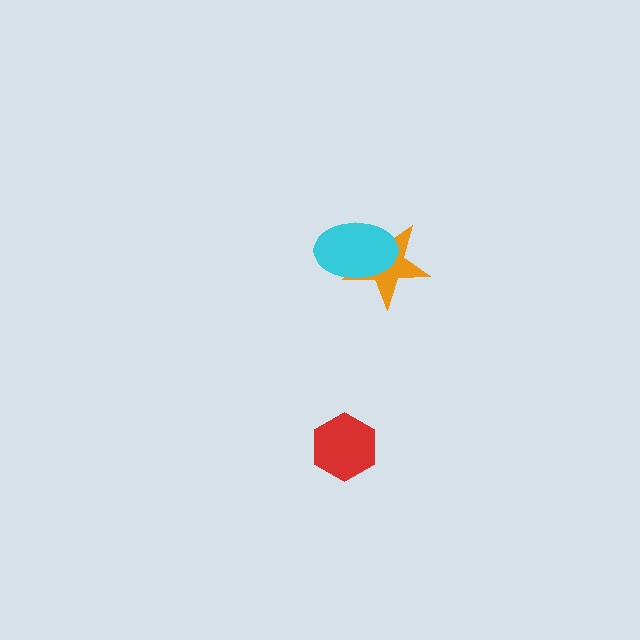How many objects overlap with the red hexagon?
0 objects overlap with the red hexagon.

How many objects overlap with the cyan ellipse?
1 object overlaps with the cyan ellipse.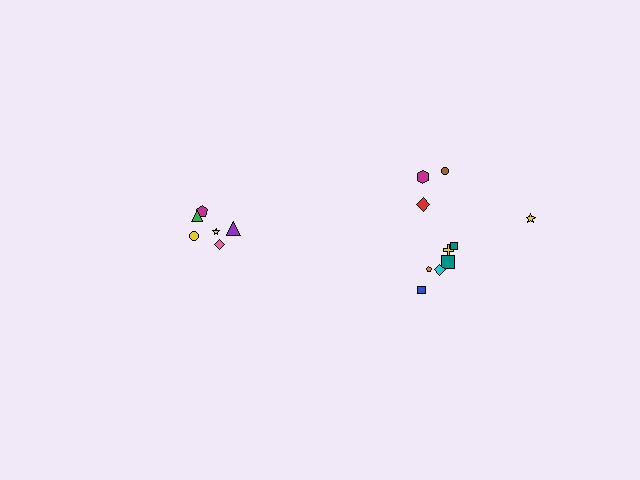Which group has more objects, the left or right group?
The right group.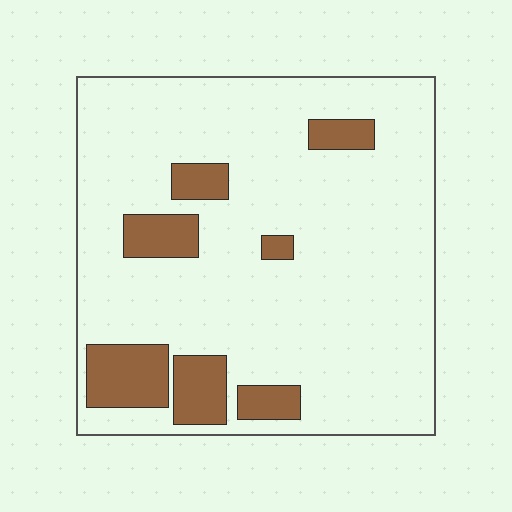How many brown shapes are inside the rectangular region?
7.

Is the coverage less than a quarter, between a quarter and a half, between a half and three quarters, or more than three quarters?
Less than a quarter.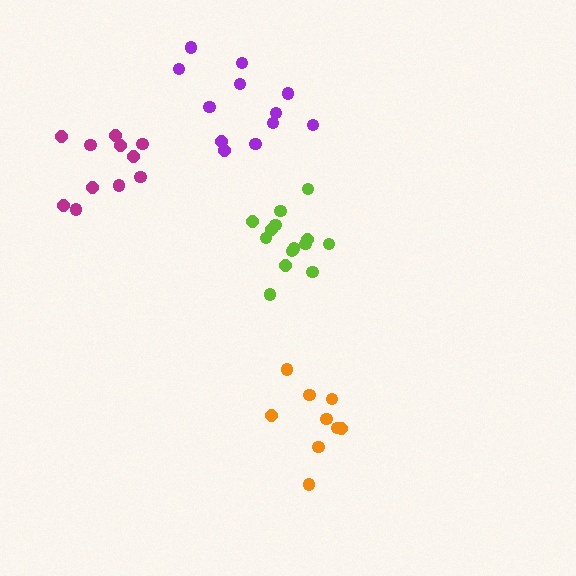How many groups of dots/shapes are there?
There are 4 groups.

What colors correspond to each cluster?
The clusters are colored: purple, orange, magenta, lime.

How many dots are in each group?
Group 1: 12 dots, Group 2: 9 dots, Group 3: 11 dots, Group 4: 14 dots (46 total).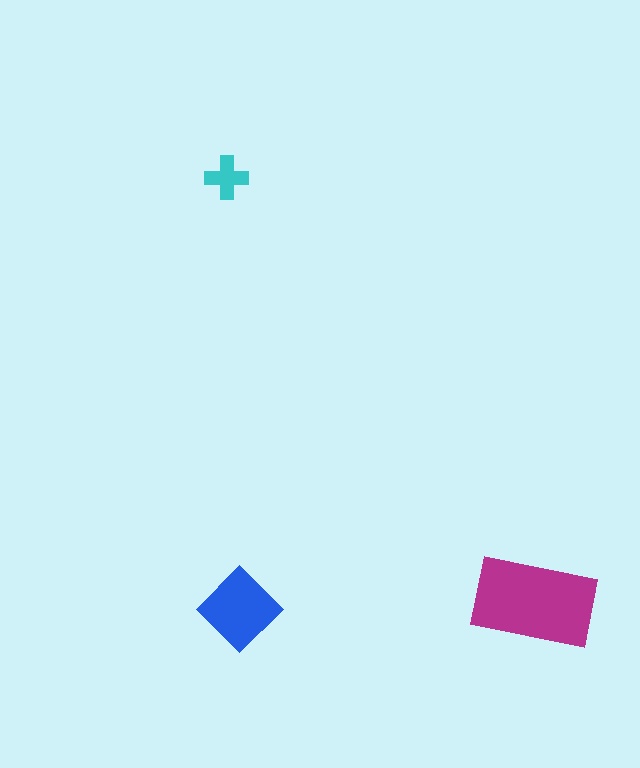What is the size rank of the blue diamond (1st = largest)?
2nd.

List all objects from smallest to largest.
The cyan cross, the blue diamond, the magenta rectangle.